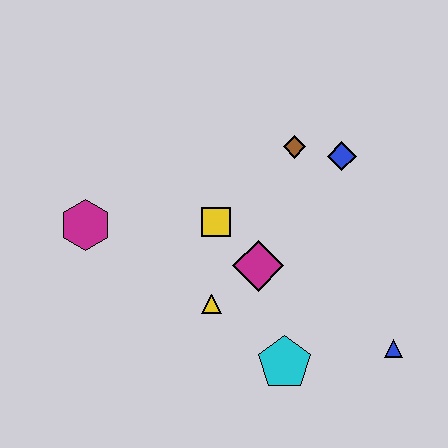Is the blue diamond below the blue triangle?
No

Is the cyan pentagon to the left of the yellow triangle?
No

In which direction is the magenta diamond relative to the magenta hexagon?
The magenta diamond is to the right of the magenta hexagon.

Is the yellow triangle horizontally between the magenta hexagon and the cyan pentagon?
Yes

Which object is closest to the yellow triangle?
The magenta diamond is closest to the yellow triangle.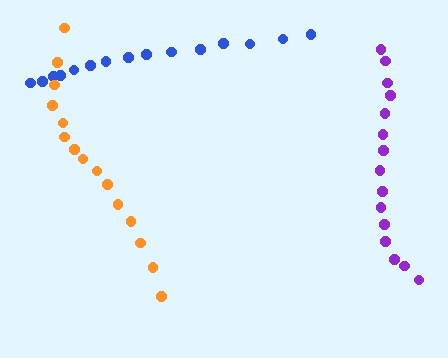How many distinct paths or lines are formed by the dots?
There are 3 distinct paths.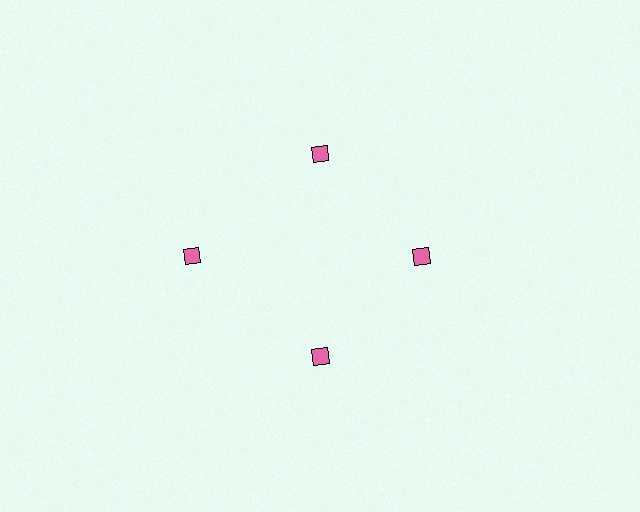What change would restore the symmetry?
The symmetry would be restored by moving it inward, back onto the ring so that all 4 diamonds sit at equal angles and equal distance from the center.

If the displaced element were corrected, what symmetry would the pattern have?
It would have 4-fold rotational symmetry — the pattern would map onto itself every 90 degrees.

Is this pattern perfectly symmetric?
No. The 4 pink diamonds are arranged in a ring, but one element near the 9 o'clock position is pushed outward from the center, breaking the 4-fold rotational symmetry.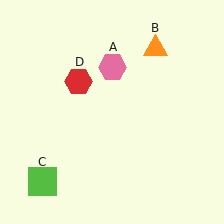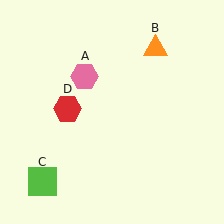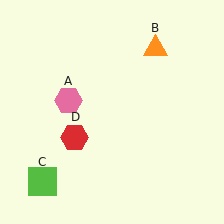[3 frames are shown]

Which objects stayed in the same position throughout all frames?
Orange triangle (object B) and lime square (object C) remained stationary.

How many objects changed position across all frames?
2 objects changed position: pink hexagon (object A), red hexagon (object D).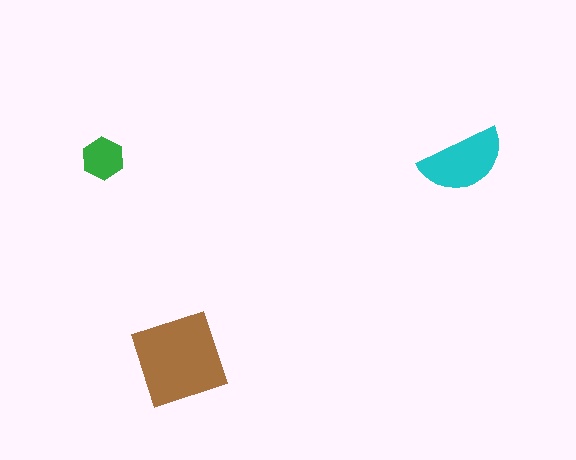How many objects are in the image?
There are 3 objects in the image.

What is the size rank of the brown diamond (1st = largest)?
1st.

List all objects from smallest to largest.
The green hexagon, the cyan semicircle, the brown diamond.